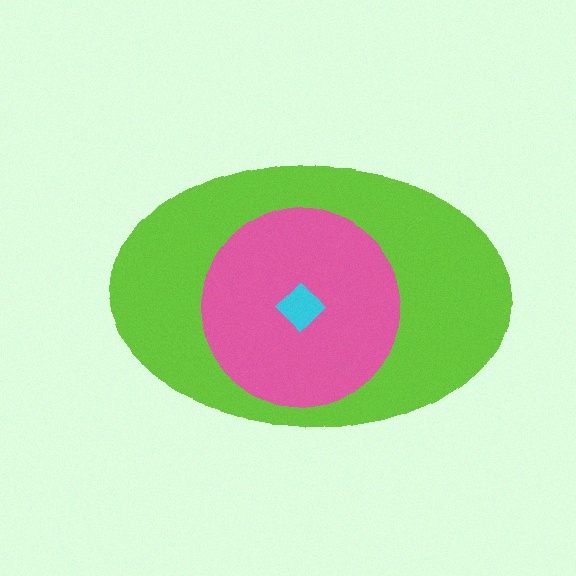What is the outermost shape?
The lime ellipse.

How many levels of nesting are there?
3.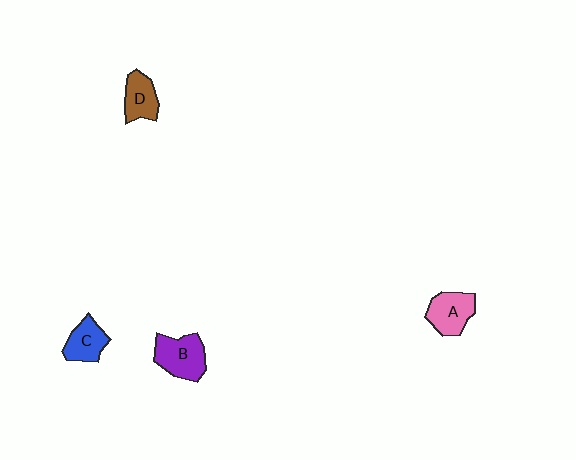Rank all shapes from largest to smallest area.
From largest to smallest: B (purple), A (pink), D (brown), C (blue).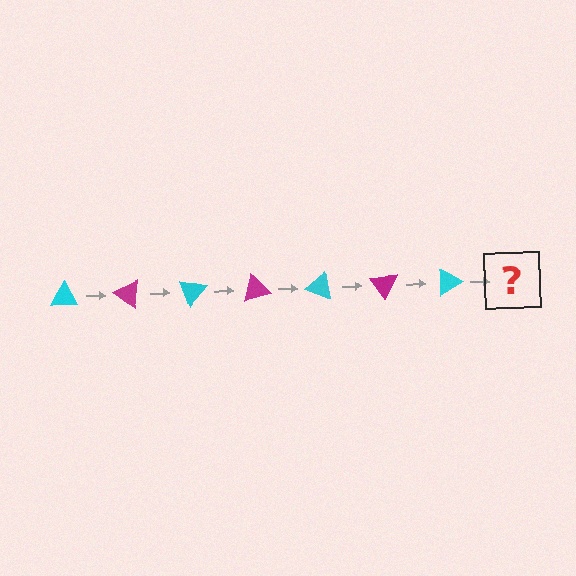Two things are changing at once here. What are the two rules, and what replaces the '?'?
The two rules are that it rotates 35 degrees each step and the color cycles through cyan and magenta. The '?' should be a magenta triangle, rotated 245 degrees from the start.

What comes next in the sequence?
The next element should be a magenta triangle, rotated 245 degrees from the start.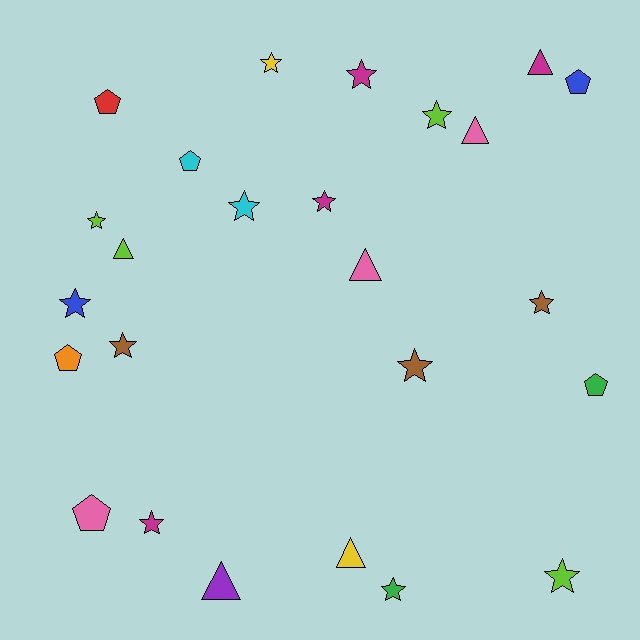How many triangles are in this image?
There are 6 triangles.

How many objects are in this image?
There are 25 objects.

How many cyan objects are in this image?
There are 2 cyan objects.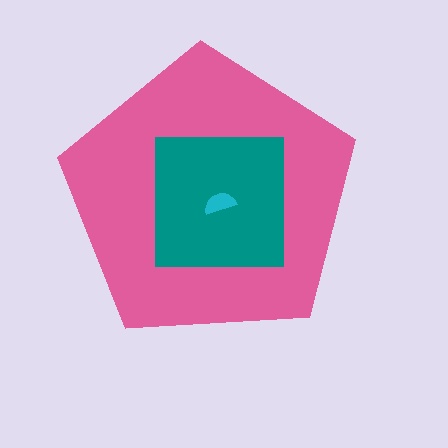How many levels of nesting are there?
3.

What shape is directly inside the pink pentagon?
The teal square.